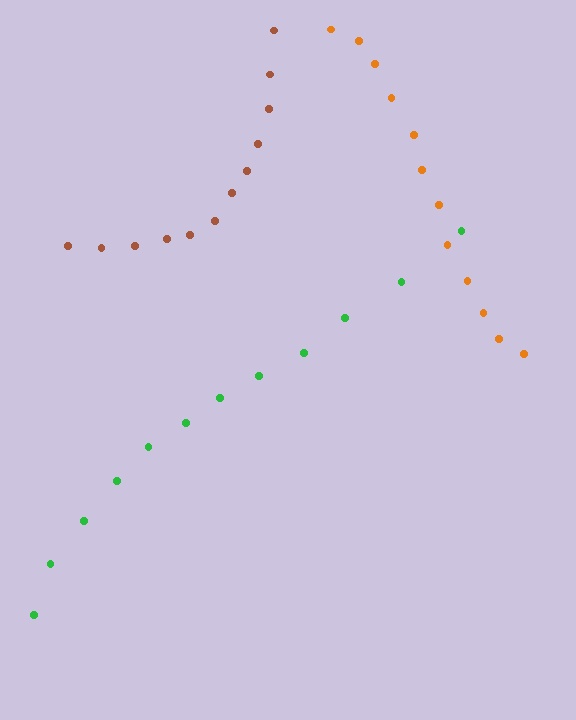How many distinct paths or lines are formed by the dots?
There are 3 distinct paths.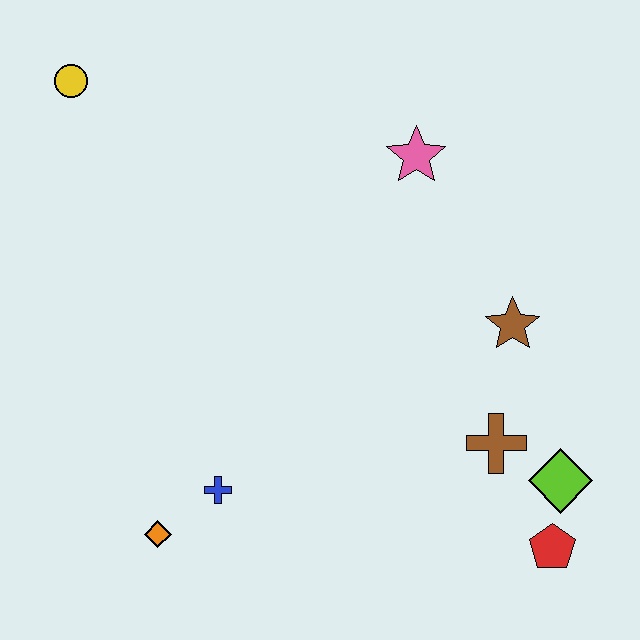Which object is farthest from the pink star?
The orange diamond is farthest from the pink star.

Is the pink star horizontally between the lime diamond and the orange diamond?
Yes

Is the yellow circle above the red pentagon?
Yes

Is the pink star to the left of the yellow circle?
No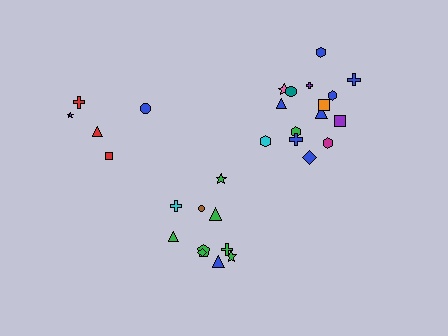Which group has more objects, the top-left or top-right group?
The top-right group.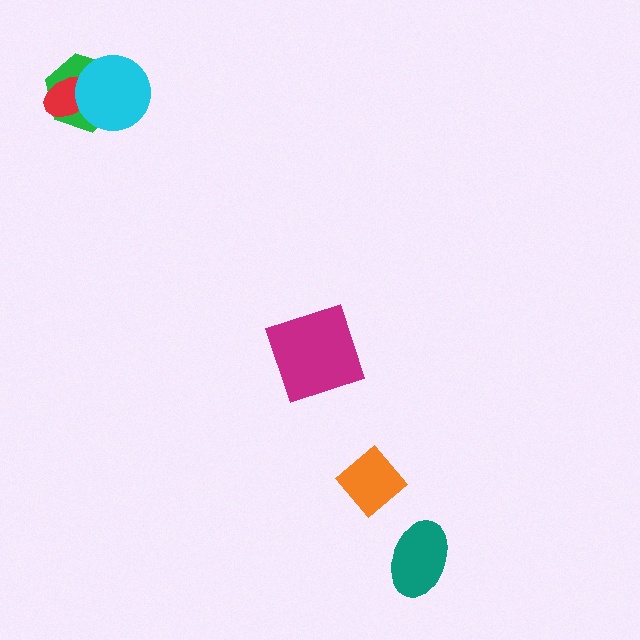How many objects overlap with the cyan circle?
2 objects overlap with the cyan circle.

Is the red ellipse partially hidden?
Yes, it is partially covered by another shape.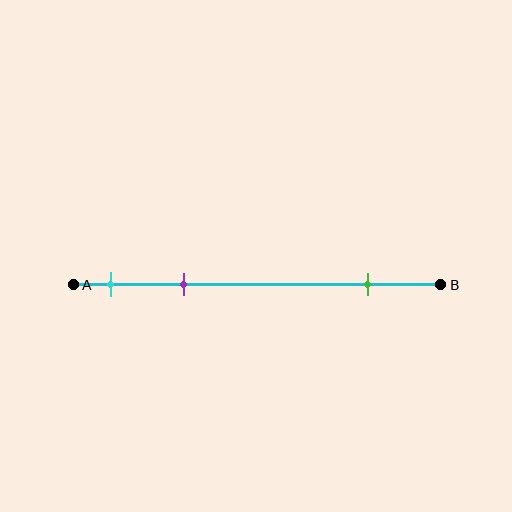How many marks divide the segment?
There are 3 marks dividing the segment.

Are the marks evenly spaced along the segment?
No, the marks are not evenly spaced.